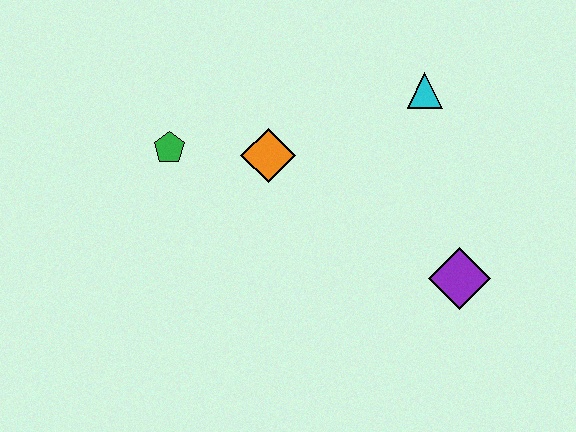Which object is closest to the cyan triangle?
The orange diamond is closest to the cyan triangle.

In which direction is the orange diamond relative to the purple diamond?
The orange diamond is to the left of the purple diamond.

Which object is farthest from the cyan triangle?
The green pentagon is farthest from the cyan triangle.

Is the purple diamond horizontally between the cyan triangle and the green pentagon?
No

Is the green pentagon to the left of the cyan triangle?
Yes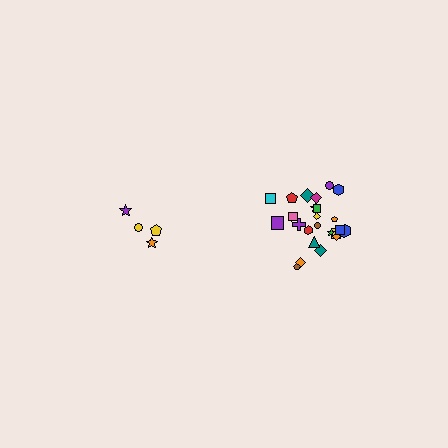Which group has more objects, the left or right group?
The right group.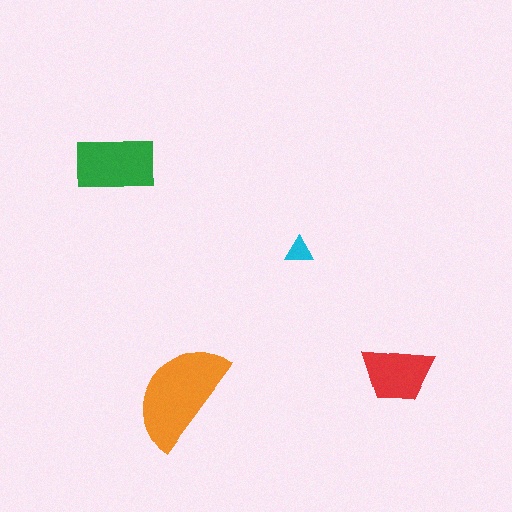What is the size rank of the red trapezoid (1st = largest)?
3rd.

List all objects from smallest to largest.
The cyan triangle, the red trapezoid, the green rectangle, the orange semicircle.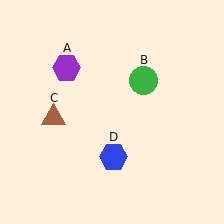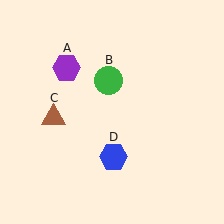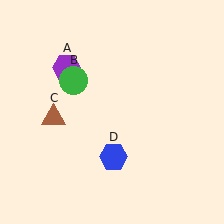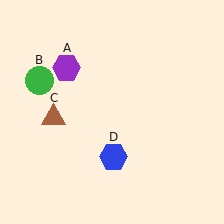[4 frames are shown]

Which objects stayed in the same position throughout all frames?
Purple hexagon (object A) and brown triangle (object C) and blue hexagon (object D) remained stationary.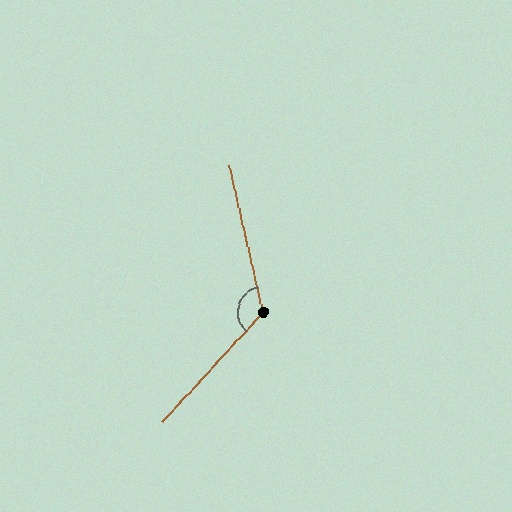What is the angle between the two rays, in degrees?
Approximately 125 degrees.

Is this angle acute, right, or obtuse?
It is obtuse.